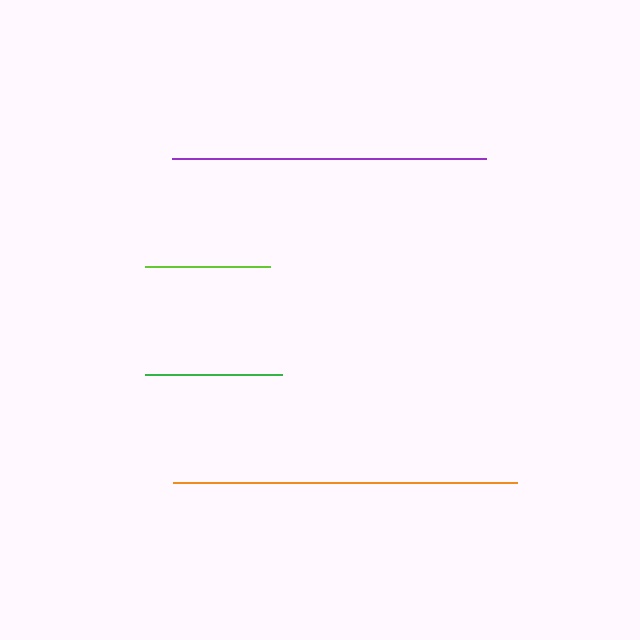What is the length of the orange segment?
The orange segment is approximately 343 pixels long.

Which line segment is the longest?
The orange line is the longest at approximately 343 pixels.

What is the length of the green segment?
The green segment is approximately 137 pixels long.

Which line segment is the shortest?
The lime line is the shortest at approximately 125 pixels.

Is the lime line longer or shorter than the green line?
The green line is longer than the lime line.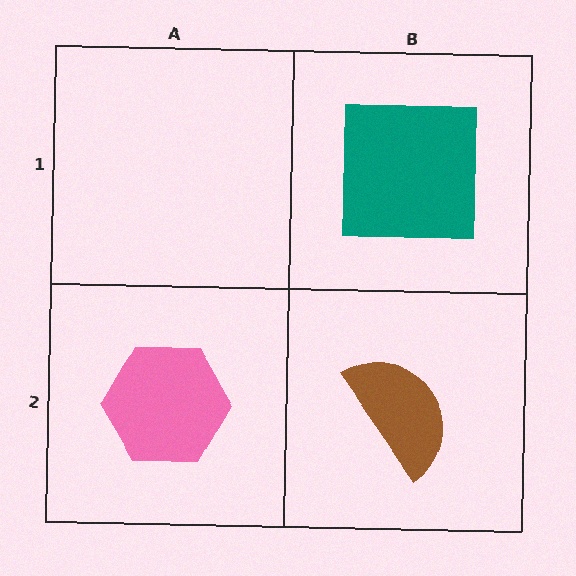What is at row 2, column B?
A brown semicircle.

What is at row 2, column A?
A pink hexagon.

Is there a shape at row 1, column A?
No, that cell is empty.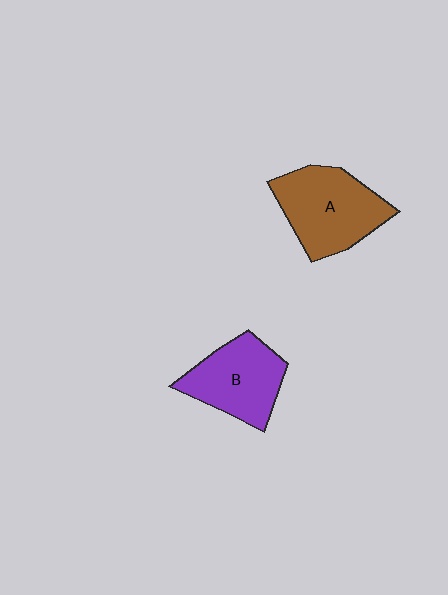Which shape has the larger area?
Shape A (brown).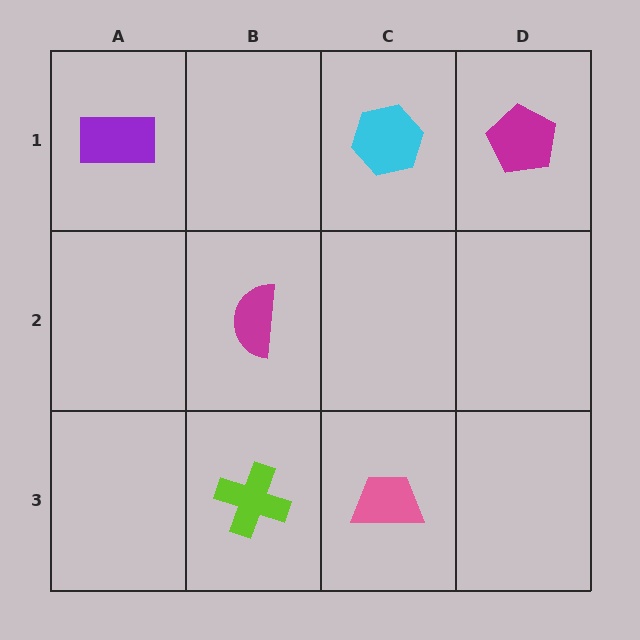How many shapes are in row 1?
3 shapes.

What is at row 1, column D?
A magenta pentagon.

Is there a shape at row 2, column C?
No, that cell is empty.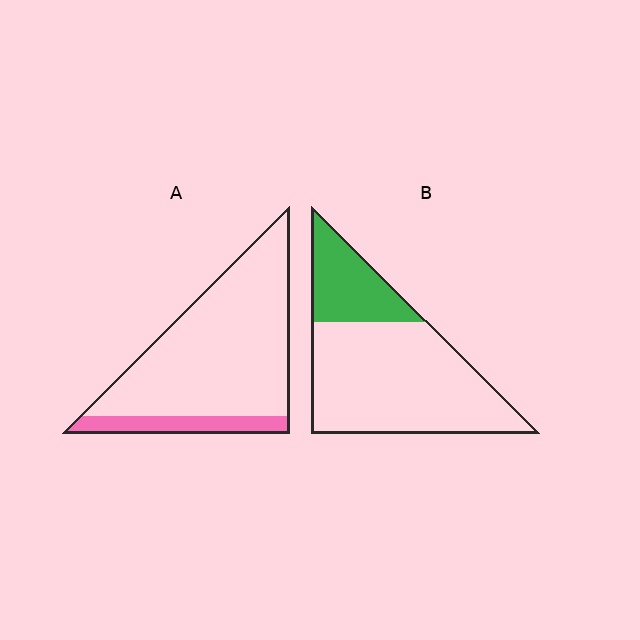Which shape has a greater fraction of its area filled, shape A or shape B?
Shape B.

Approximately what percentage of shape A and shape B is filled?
A is approximately 15% and B is approximately 25%.